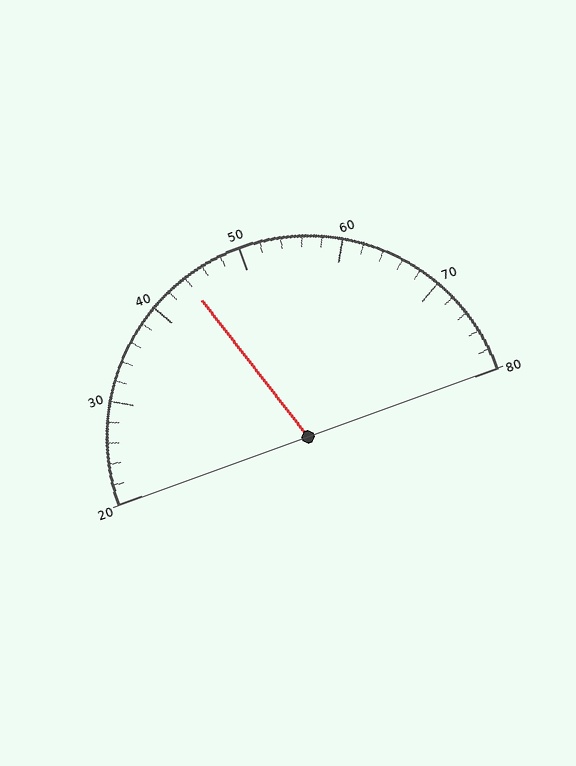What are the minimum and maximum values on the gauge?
The gauge ranges from 20 to 80.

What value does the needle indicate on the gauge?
The needle indicates approximately 44.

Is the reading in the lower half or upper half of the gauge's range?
The reading is in the lower half of the range (20 to 80).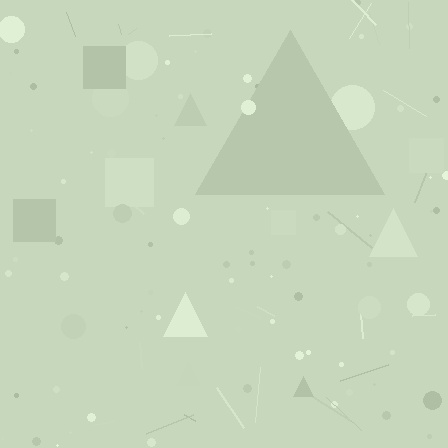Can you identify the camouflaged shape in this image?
The camouflaged shape is a triangle.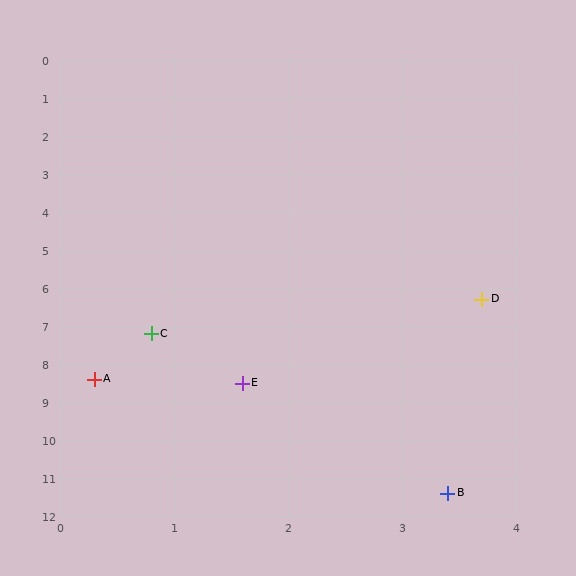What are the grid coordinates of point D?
Point D is at approximately (3.7, 6.3).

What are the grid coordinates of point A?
Point A is at approximately (0.3, 8.4).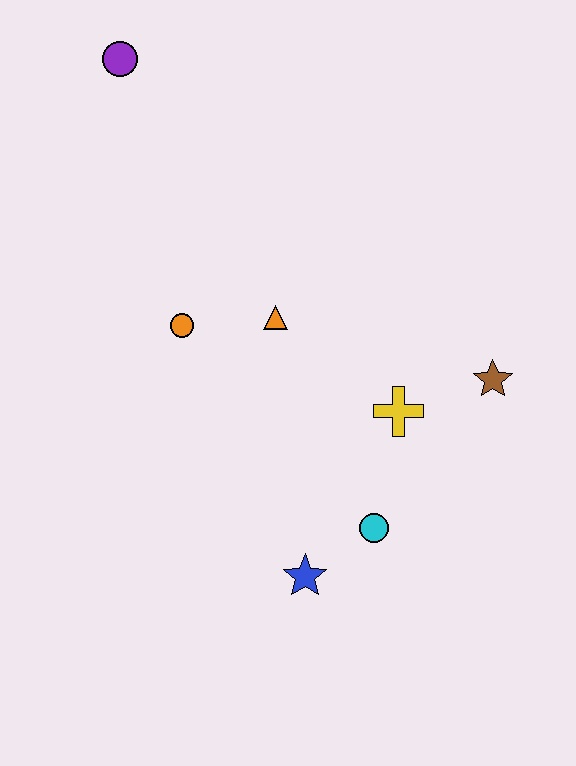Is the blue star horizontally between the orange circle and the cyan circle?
Yes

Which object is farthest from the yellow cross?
The purple circle is farthest from the yellow cross.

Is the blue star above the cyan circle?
No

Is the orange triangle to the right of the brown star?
No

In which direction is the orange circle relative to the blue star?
The orange circle is above the blue star.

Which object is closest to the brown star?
The yellow cross is closest to the brown star.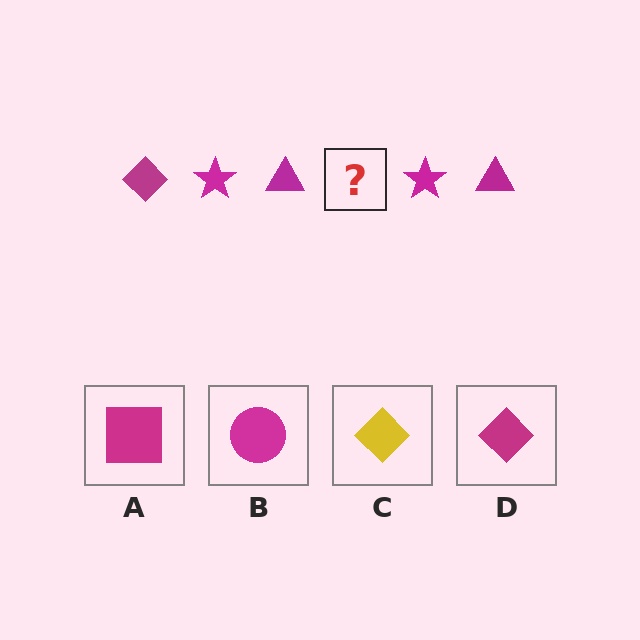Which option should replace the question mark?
Option D.